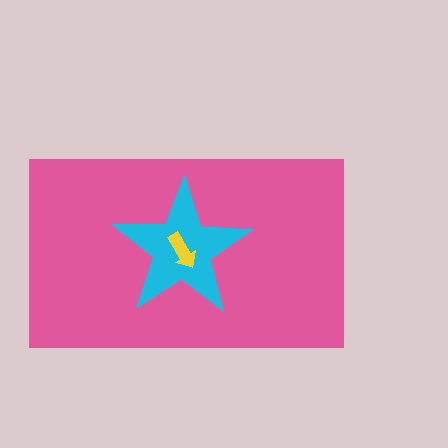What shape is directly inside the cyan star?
The yellow arrow.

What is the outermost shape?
The pink rectangle.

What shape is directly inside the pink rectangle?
The cyan star.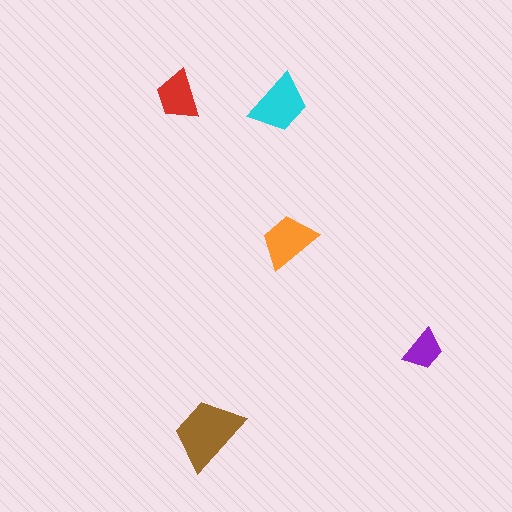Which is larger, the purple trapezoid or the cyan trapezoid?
The cyan one.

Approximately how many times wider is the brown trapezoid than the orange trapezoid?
About 1.5 times wider.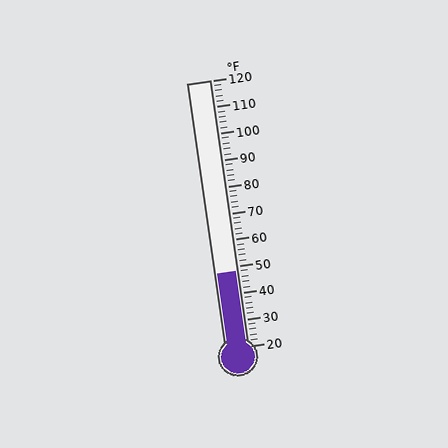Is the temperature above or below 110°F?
The temperature is below 110°F.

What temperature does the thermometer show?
The thermometer shows approximately 48°F.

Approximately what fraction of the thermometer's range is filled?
The thermometer is filled to approximately 30% of its range.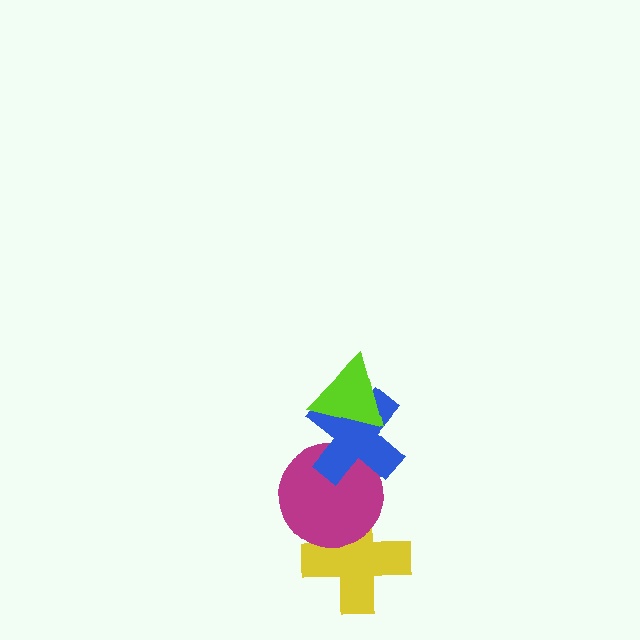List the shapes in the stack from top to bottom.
From top to bottom: the lime triangle, the blue cross, the magenta circle, the yellow cross.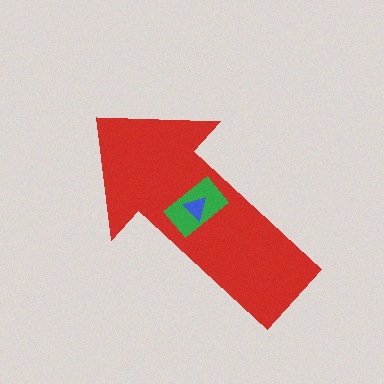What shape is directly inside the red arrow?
The green rectangle.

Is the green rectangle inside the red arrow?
Yes.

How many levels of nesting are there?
3.